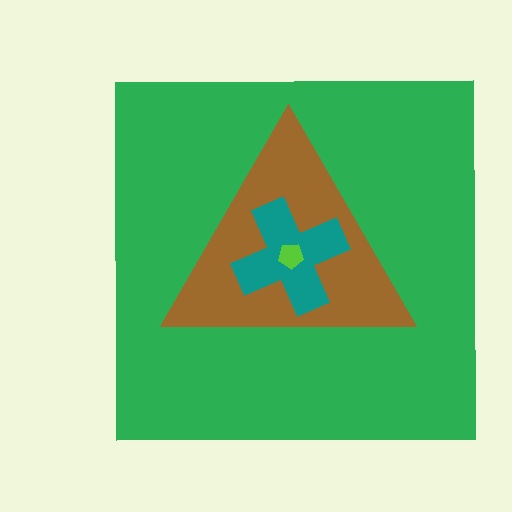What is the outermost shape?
The green square.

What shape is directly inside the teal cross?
The lime pentagon.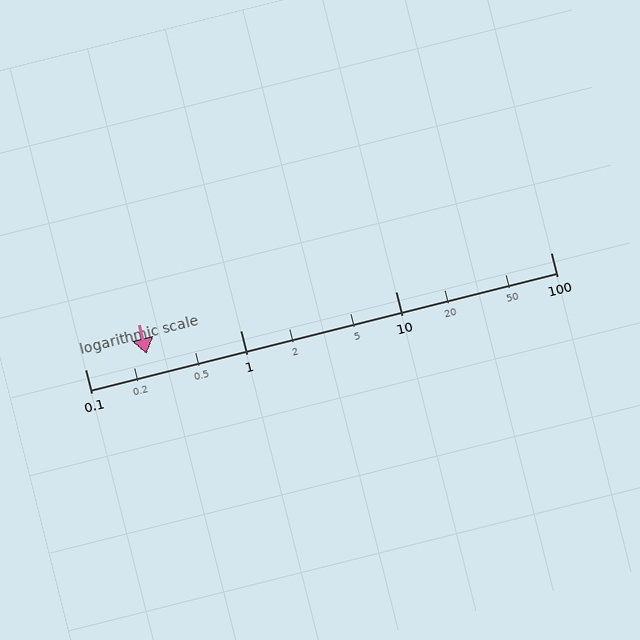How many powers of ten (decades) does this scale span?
The scale spans 3 decades, from 0.1 to 100.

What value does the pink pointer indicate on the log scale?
The pointer indicates approximately 0.25.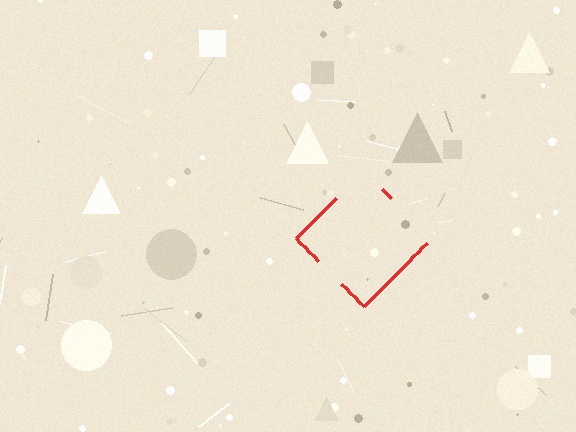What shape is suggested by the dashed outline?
The dashed outline suggests a diamond.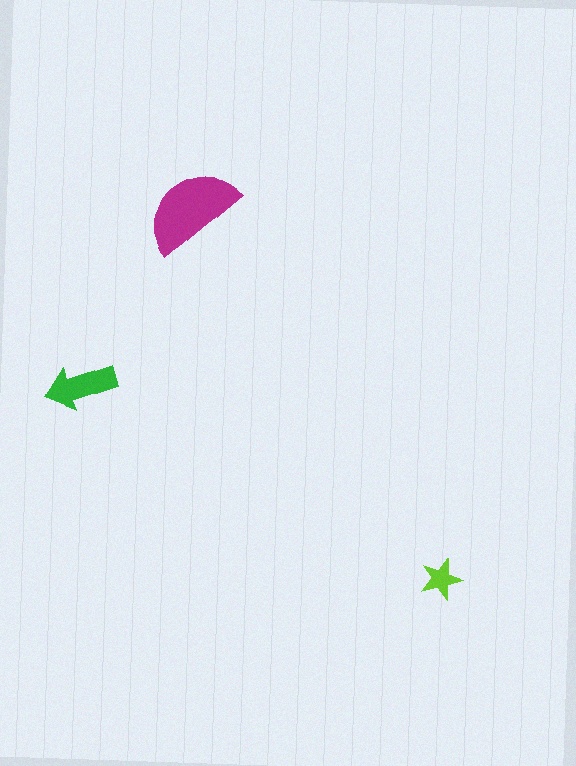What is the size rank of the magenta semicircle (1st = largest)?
1st.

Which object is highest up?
The magenta semicircle is topmost.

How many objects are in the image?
There are 3 objects in the image.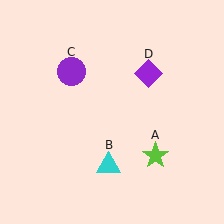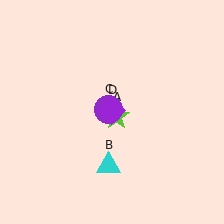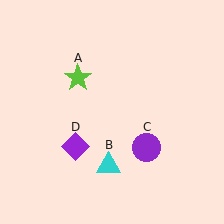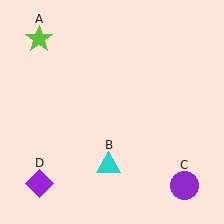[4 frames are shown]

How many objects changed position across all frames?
3 objects changed position: lime star (object A), purple circle (object C), purple diamond (object D).